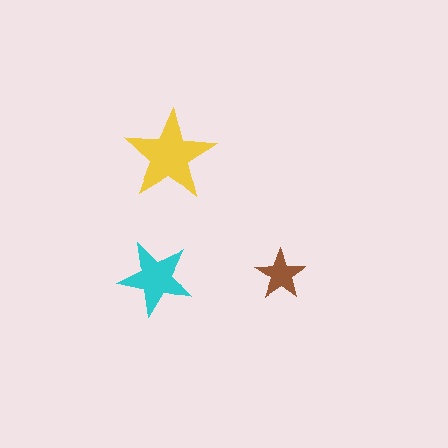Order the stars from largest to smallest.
the yellow one, the cyan one, the brown one.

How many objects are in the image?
There are 3 objects in the image.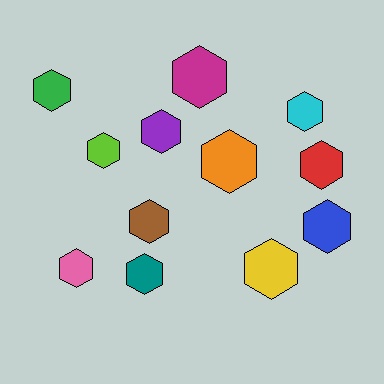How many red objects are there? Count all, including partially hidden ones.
There is 1 red object.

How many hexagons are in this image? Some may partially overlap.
There are 12 hexagons.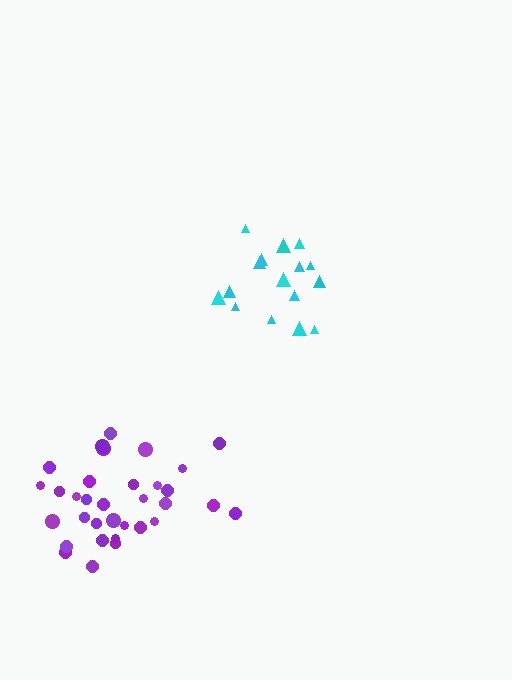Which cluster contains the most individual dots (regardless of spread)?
Purple (33).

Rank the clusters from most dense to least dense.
purple, cyan.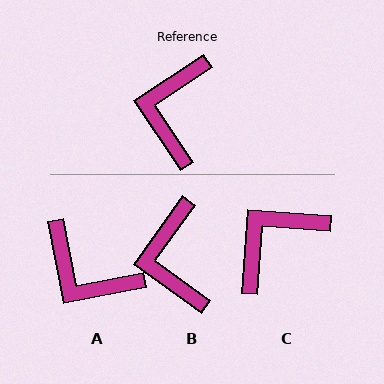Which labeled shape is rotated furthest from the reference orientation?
A, about 67 degrees away.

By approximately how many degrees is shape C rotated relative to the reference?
Approximately 38 degrees clockwise.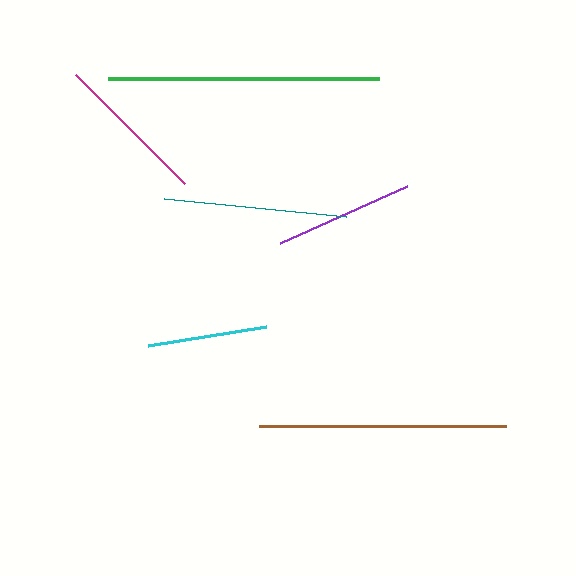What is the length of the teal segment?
The teal segment is approximately 182 pixels long.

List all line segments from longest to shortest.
From longest to shortest: green, brown, teal, magenta, purple, cyan.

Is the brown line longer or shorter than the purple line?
The brown line is longer than the purple line.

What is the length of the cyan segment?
The cyan segment is approximately 120 pixels long.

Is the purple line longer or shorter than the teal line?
The teal line is longer than the purple line.